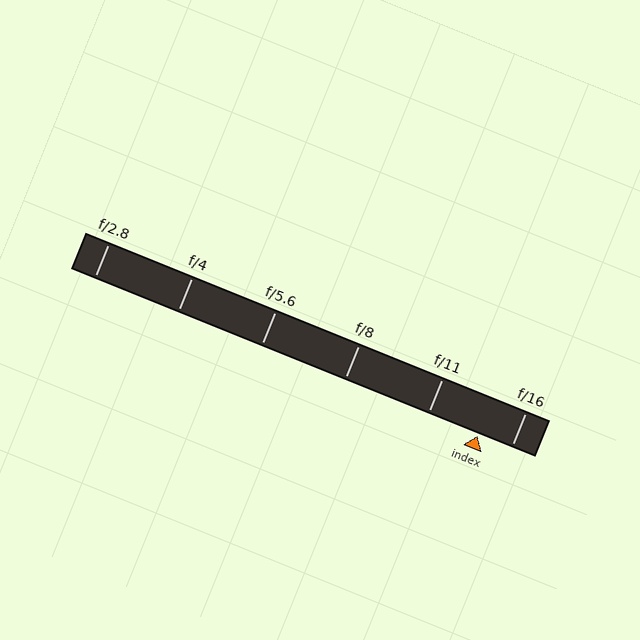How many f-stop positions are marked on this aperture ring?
There are 6 f-stop positions marked.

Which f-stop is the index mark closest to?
The index mark is closest to f/16.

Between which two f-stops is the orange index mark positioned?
The index mark is between f/11 and f/16.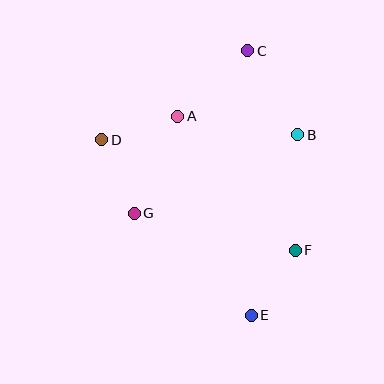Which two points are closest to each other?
Points E and F are closest to each other.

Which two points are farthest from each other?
Points C and E are farthest from each other.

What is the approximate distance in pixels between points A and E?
The distance between A and E is approximately 212 pixels.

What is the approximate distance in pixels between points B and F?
The distance between B and F is approximately 115 pixels.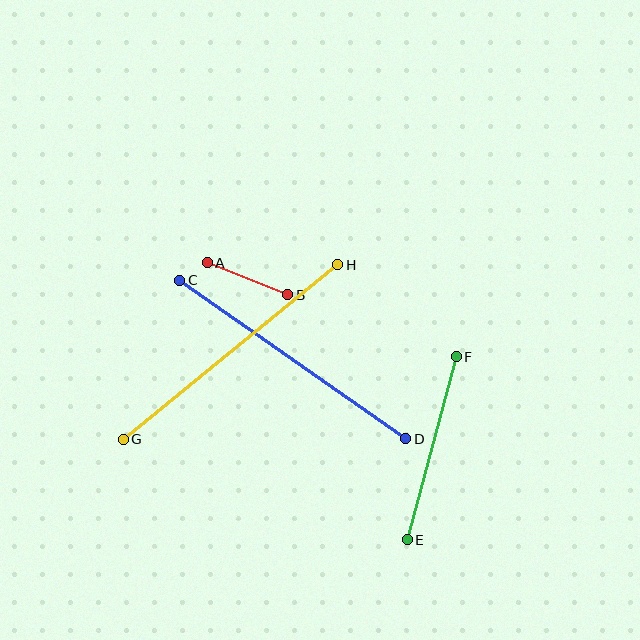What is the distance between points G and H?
The distance is approximately 276 pixels.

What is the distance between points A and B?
The distance is approximately 87 pixels.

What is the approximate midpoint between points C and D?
The midpoint is at approximately (293, 359) pixels.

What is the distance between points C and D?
The distance is approximately 276 pixels.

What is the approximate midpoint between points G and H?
The midpoint is at approximately (230, 352) pixels.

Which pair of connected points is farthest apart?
Points G and H are farthest apart.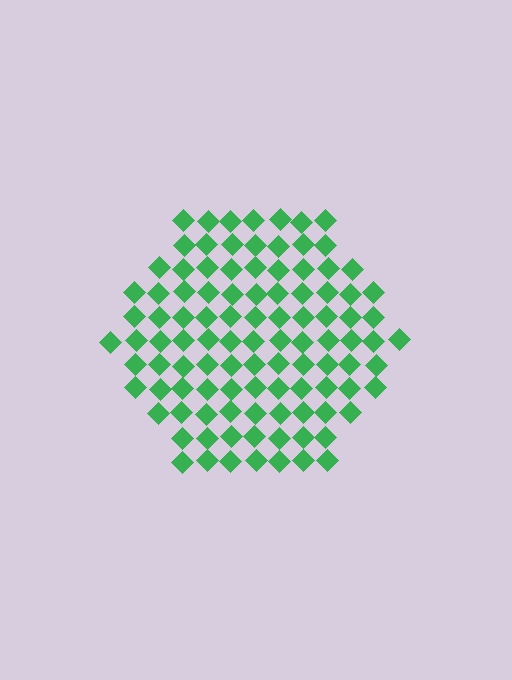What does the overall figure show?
The overall figure shows a hexagon.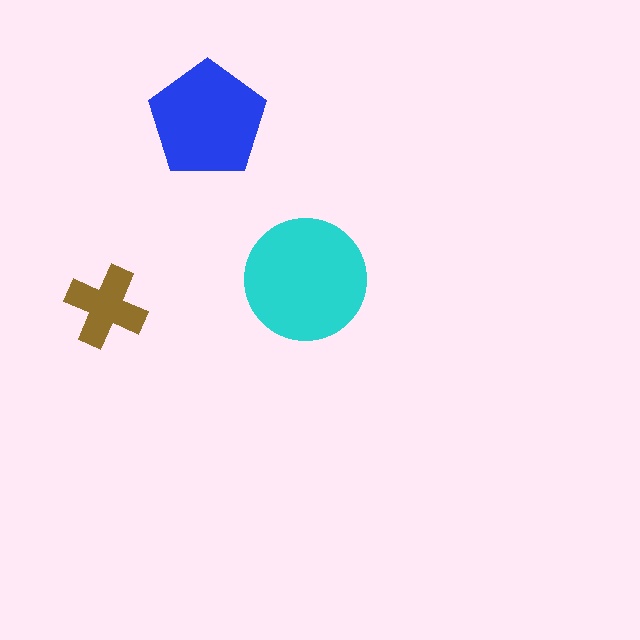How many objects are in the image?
There are 3 objects in the image.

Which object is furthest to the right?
The cyan circle is rightmost.